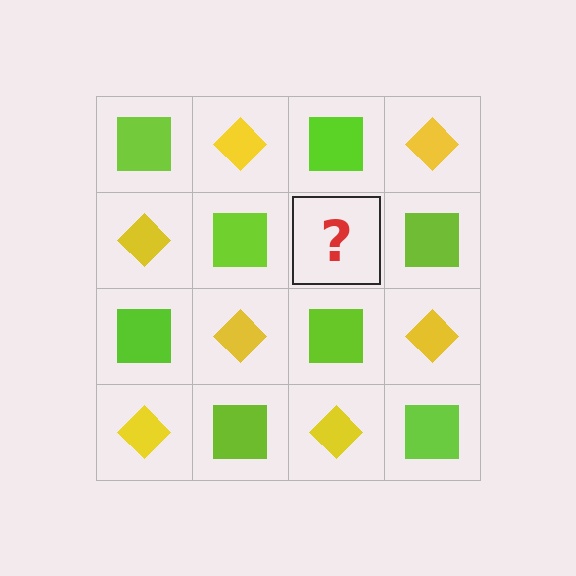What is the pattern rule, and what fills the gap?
The rule is that it alternates lime square and yellow diamond in a checkerboard pattern. The gap should be filled with a yellow diamond.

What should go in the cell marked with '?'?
The missing cell should contain a yellow diamond.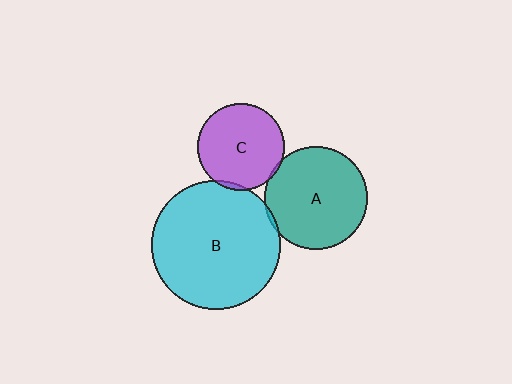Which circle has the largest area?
Circle B (cyan).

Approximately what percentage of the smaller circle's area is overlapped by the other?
Approximately 5%.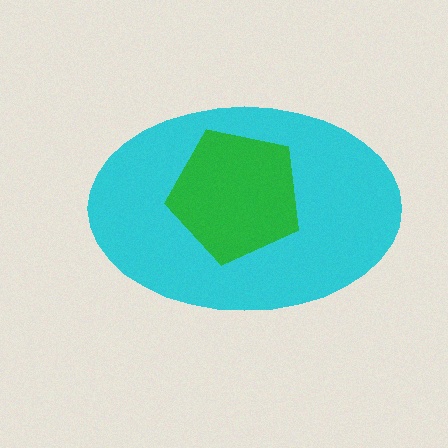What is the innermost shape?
The green pentagon.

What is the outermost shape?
The cyan ellipse.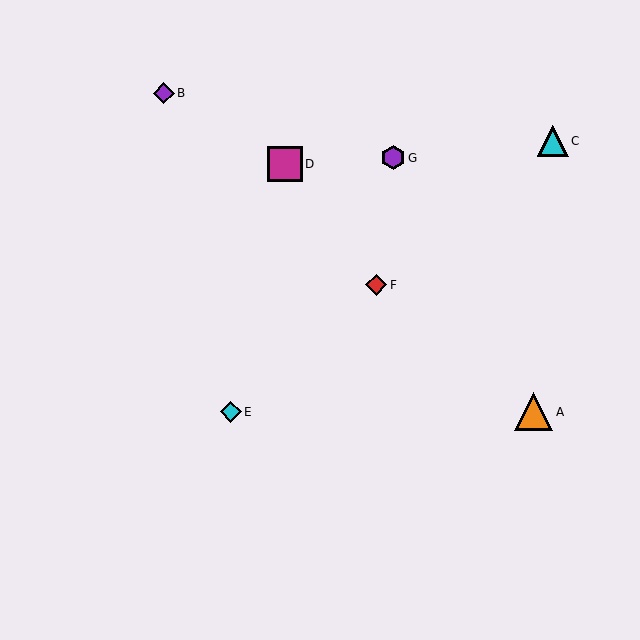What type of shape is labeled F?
Shape F is a red diamond.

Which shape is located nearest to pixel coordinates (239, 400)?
The cyan diamond (labeled E) at (231, 412) is nearest to that location.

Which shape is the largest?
The orange triangle (labeled A) is the largest.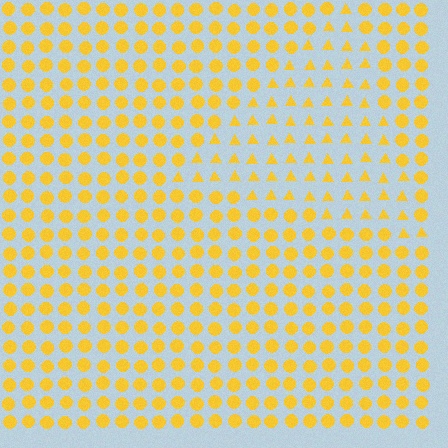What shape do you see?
I see a triangle.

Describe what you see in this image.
The image is filled with small yellow elements arranged in a uniform grid. A triangle-shaped region contains triangles, while the surrounding area contains circles. The boundary is defined purely by the change in element shape.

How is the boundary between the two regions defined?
The boundary is defined by a change in element shape: triangles inside vs. circles outside. All elements share the same color and spacing.